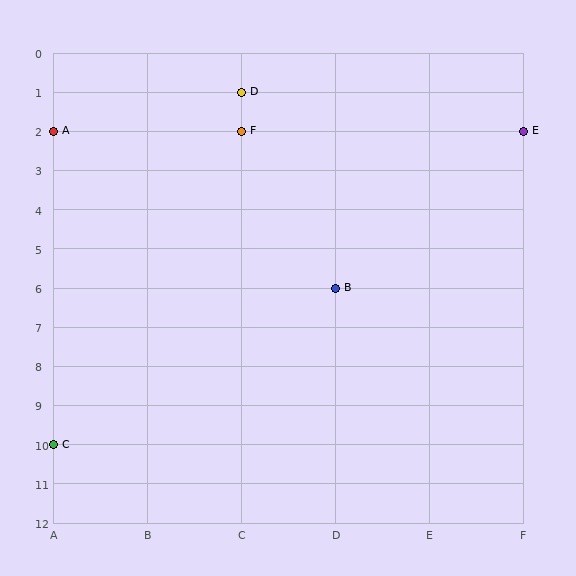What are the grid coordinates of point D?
Point D is at grid coordinates (C, 1).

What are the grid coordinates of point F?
Point F is at grid coordinates (C, 2).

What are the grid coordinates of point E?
Point E is at grid coordinates (F, 2).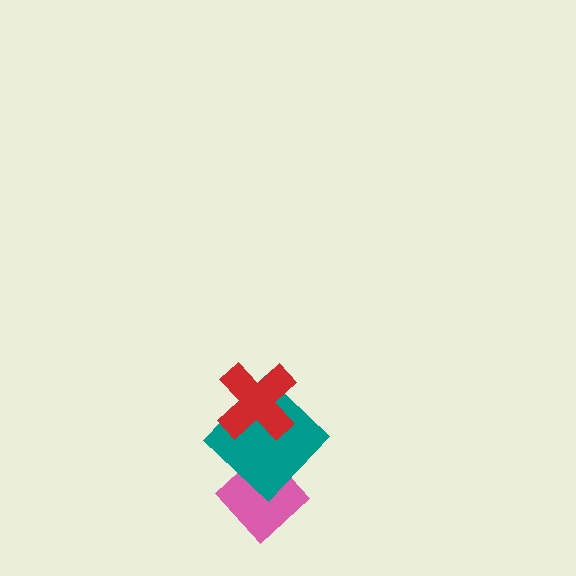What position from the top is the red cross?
The red cross is 1st from the top.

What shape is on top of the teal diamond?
The red cross is on top of the teal diamond.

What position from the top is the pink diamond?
The pink diamond is 3rd from the top.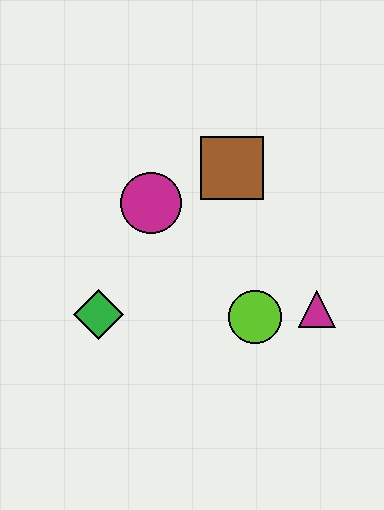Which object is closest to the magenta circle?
The brown square is closest to the magenta circle.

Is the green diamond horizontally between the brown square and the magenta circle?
No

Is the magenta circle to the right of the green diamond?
Yes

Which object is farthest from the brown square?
The green diamond is farthest from the brown square.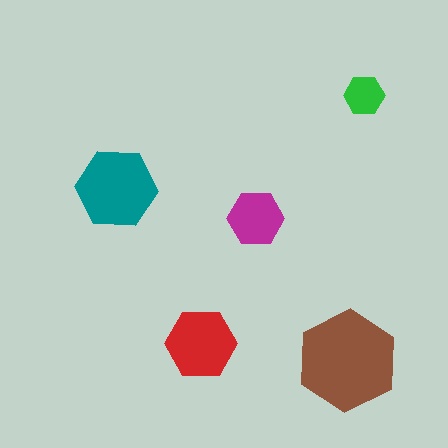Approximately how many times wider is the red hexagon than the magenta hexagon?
About 1.5 times wider.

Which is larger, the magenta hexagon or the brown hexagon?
The brown one.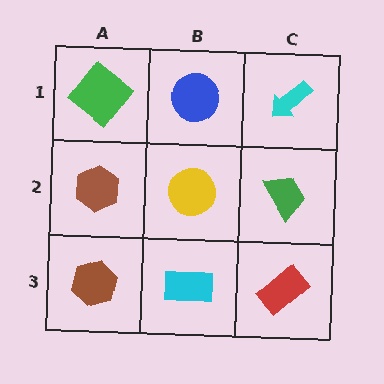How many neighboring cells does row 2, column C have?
3.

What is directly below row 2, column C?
A red rectangle.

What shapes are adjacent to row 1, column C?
A green trapezoid (row 2, column C), a blue circle (row 1, column B).